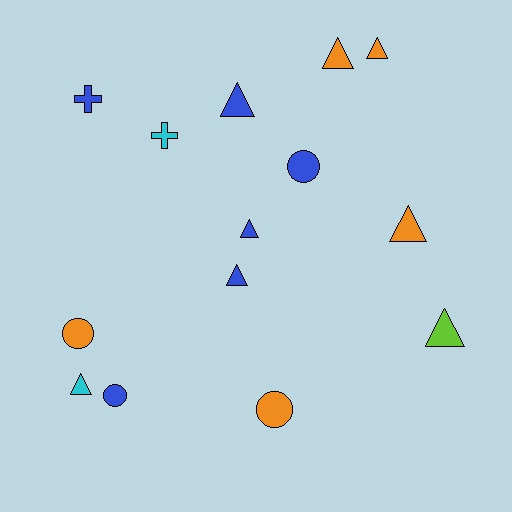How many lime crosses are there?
There are no lime crosses.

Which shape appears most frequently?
Triangle, with 8 objects.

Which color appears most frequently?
Blue, with 6 objects.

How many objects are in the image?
There are 14 objects.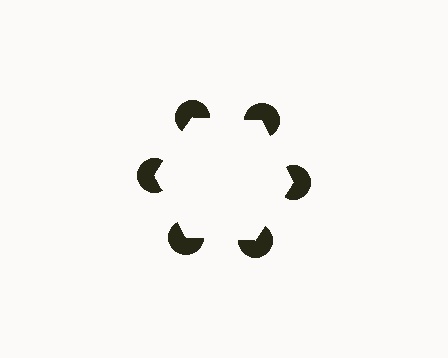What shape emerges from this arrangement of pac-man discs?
An illusory hexagon — its edges are inferred from the aligned wedge cuts in the pac-man discs, not physically drawn.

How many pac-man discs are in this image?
There are 6 — one at each vertex of the illusory hexagon.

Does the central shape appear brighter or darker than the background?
It typically appears slightly brighter than the background, even though no actual brightness change is drawn.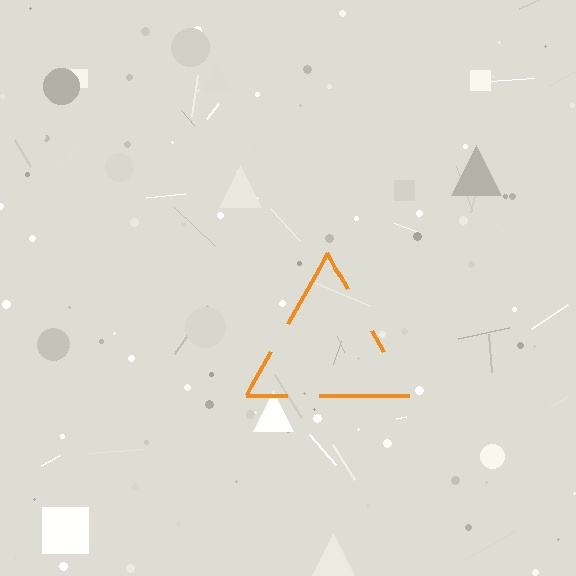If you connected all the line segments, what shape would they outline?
They would outline a triangle.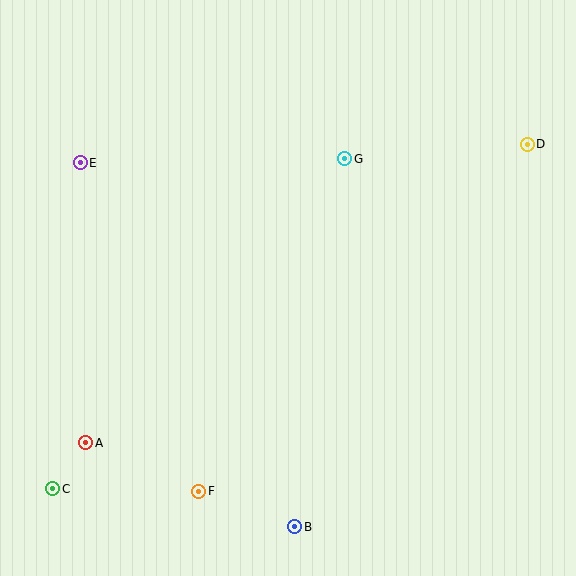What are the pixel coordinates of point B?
Point B is at (295, 527).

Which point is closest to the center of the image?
Point G at (345, 159) is closest to the center.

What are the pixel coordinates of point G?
Point G is at (345, 159).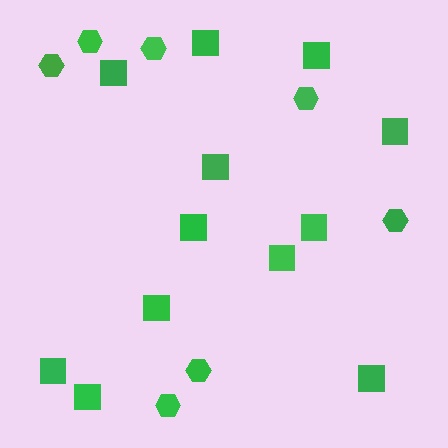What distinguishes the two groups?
There are 2 groups: one group of squares (12) and one group of hexagons (7).